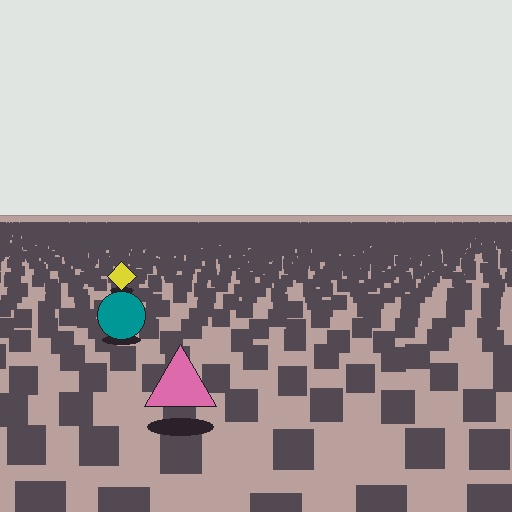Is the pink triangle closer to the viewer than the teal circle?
Yes. The pink triangle is closer — you can tell from the texture gradient: the ground texture is coarser near it.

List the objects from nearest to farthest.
From nearest to farthest: the pink triangle, the teal circle, the yellow diamond.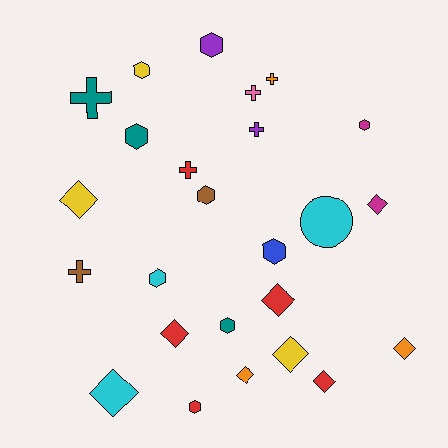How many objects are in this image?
There are 25 objects.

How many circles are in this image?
There is 1 circle.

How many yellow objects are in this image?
There are 3 yellow objects.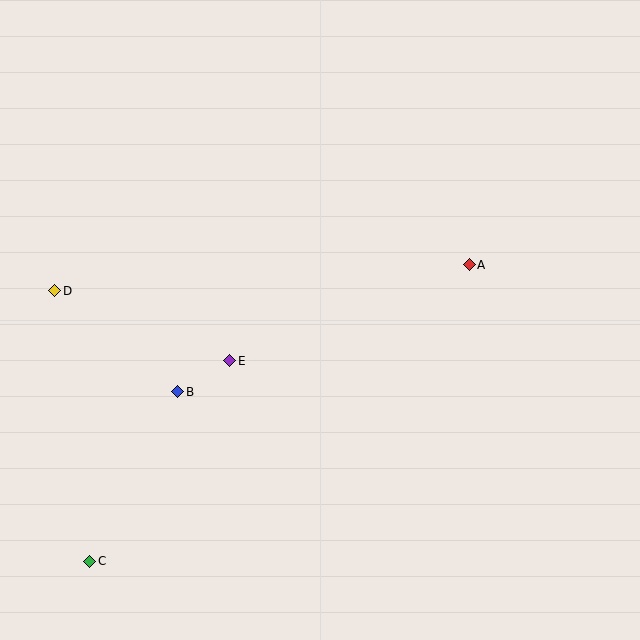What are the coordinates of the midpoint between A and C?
The midpoint between A and C is at (280, 413).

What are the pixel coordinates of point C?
Point C is at (90, 561).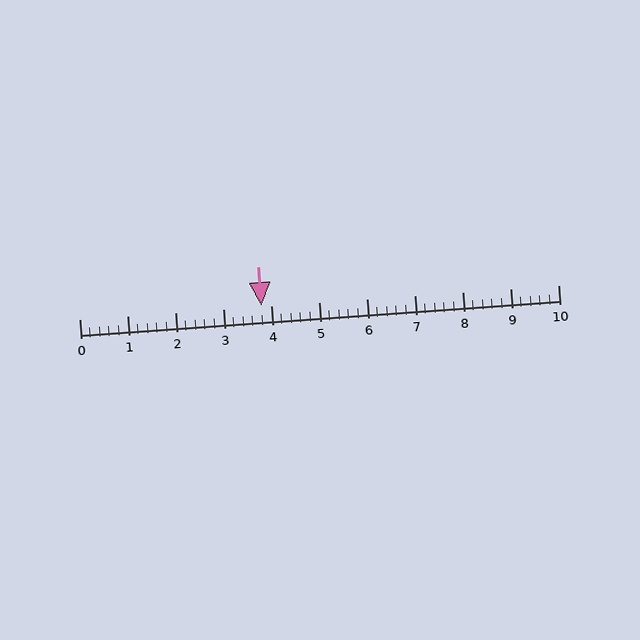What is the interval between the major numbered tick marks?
The major tick marks are spaced 1 units apart.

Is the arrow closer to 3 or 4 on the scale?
The arrow is closer to 4.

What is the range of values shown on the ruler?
The ruler shows values from 0 to 10.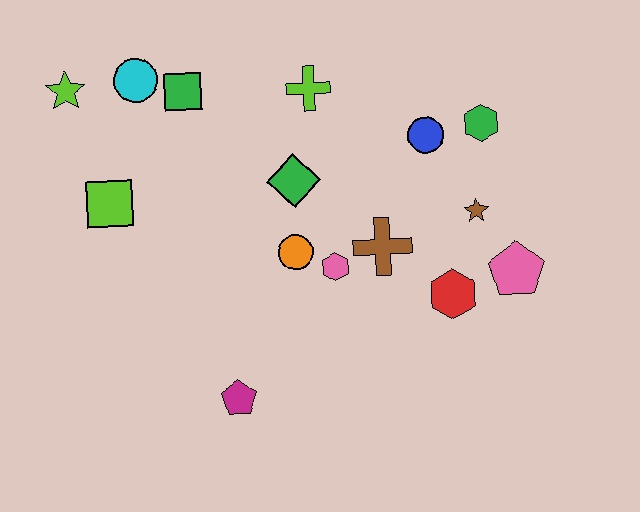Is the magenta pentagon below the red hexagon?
Yes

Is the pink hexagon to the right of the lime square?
Yes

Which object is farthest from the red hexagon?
The lime star is farthest from the red hexagon.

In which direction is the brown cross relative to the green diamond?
The brown cross is to the right of the green diamond.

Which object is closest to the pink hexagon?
The orange circle is closest to the pink hexagon.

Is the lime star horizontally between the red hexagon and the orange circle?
No